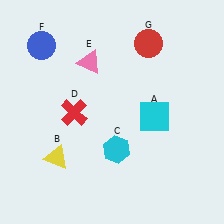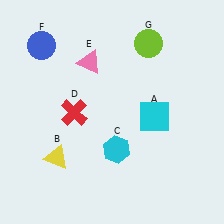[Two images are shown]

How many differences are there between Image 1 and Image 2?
There is 1 difference between the two images.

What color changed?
The circle (G) changed from red in Image 1 to lime in Image 2.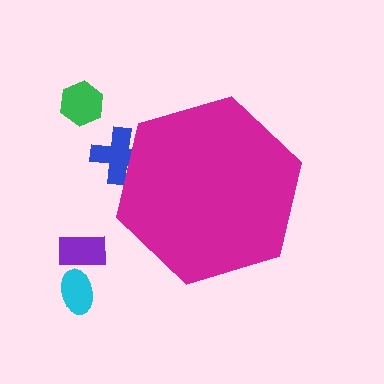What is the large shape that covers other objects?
A magenta hexagon.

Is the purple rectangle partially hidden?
No, the purple rectangle is fully visible.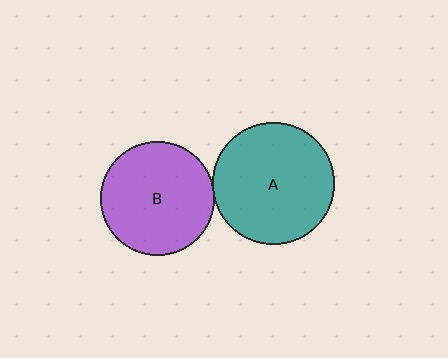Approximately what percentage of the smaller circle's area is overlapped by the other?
Approximately 5%.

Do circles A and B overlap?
Yes.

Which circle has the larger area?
Circle A (teal).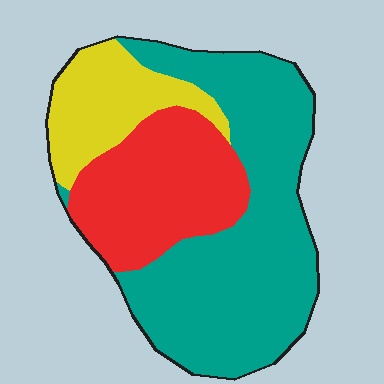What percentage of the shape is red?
Red takes up between a sixth and a third of the shape.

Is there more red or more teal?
Teal.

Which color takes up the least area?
Yellow, at roughly 20%.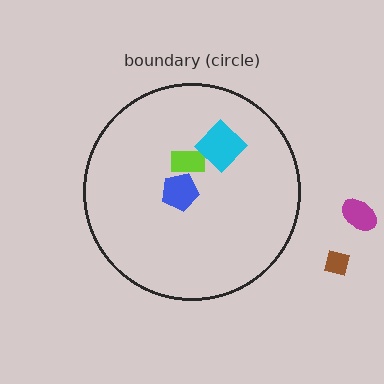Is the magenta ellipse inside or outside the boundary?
Outside.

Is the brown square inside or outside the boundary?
Outside.